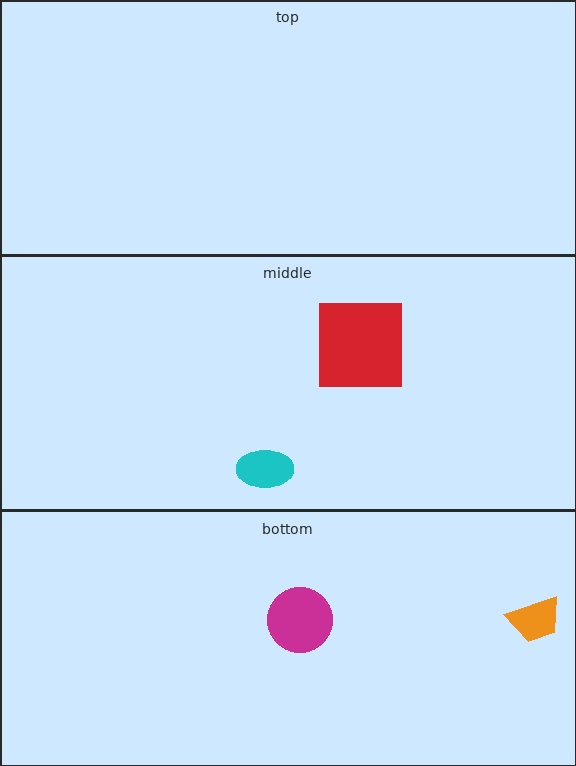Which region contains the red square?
The middle region.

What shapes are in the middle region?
The red square, the cyan ellipse.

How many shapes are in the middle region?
2.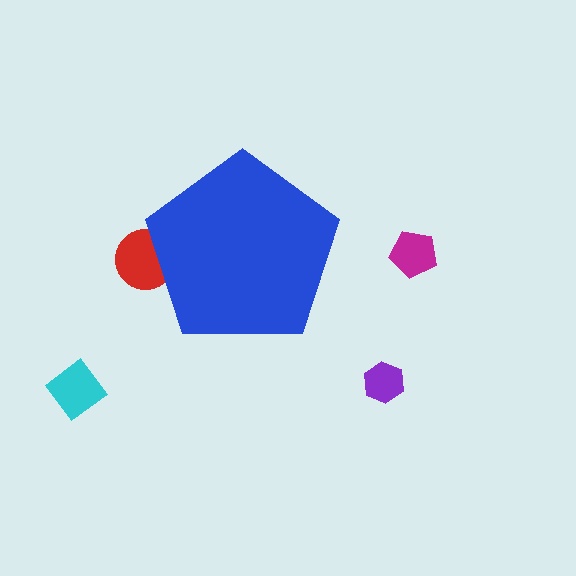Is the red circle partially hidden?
Yes, the red circle is partially hidden behind the blue pentagon.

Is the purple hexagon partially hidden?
No, the purple hexagon is fully visible.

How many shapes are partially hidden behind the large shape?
1 shape is partially hidden.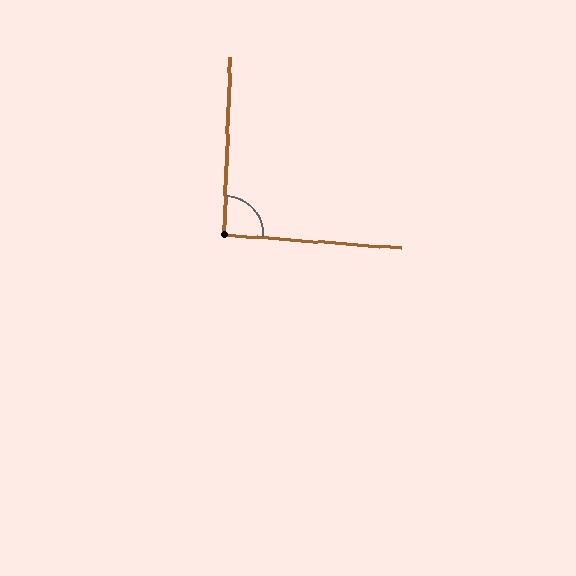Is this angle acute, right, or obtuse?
It is approximately a right angle.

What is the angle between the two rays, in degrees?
Approximately 92 degrees.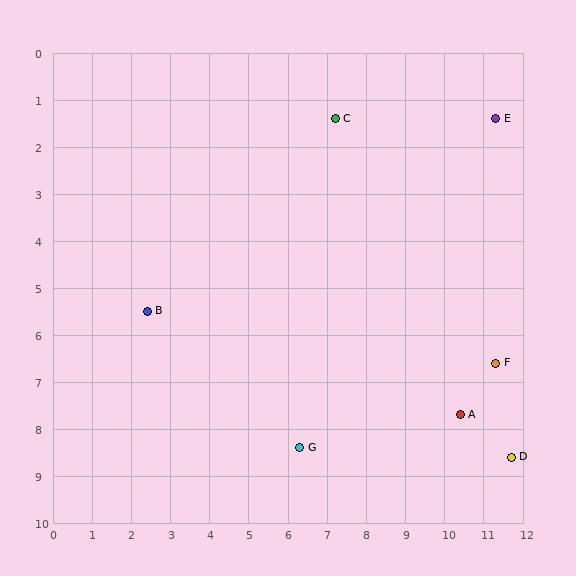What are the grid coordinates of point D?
Point D is at approximately (11.7, 8.6).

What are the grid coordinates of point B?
Point B is at approximately (2.4, 5.5).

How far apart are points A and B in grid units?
Points A and B are about 8.3 grid units apart.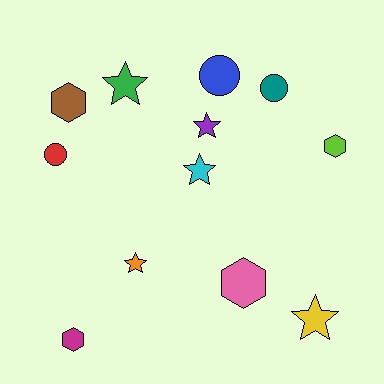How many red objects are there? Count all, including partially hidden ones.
There is 1 red object.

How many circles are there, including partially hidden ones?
There are 3 circles.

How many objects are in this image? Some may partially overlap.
There are 12 objects.